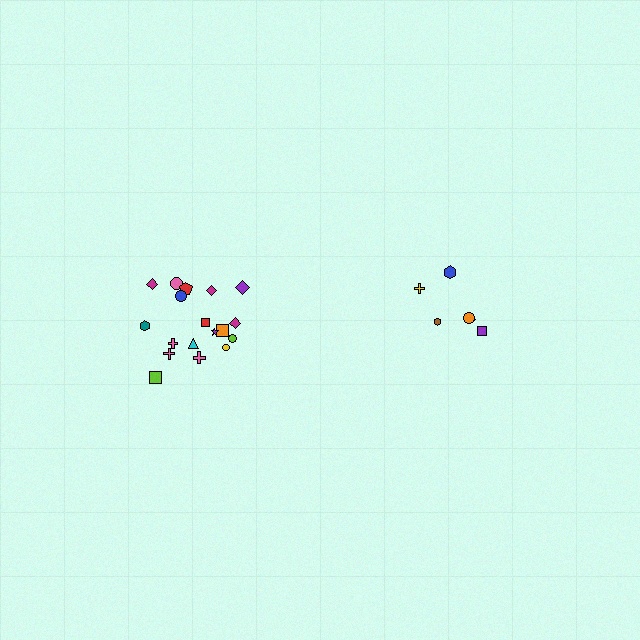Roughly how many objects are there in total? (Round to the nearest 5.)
Roughly 25 objects in total.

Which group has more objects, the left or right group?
The left group.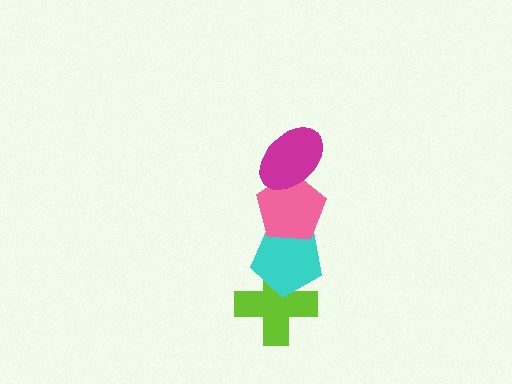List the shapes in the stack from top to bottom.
From top to bottom: the magenta ellipse, the pink pentagon, the cyan pentagon, the lime cross.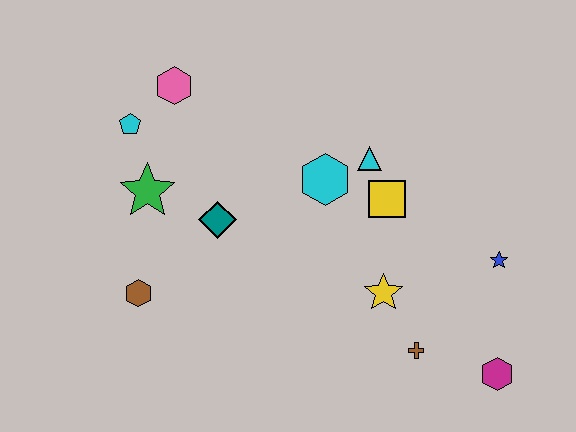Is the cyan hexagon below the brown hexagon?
No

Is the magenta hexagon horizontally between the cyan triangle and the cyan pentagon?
No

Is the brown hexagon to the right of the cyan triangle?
No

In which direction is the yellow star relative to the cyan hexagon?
The yellow star is below the cyan hexagon.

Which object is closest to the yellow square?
The cyan triangle is closest to the yellow square.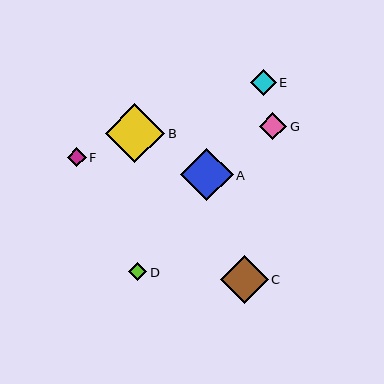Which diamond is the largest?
Diamond B is the largest with a size of approximately 59 pixels.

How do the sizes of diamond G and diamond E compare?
Diamond G and diamond E are approximately the same size.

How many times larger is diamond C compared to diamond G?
Diamond C is approximately 1.8 times the size of diamond G.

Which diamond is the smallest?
Diamond D is the smallest with a size of approximately 18 pixels.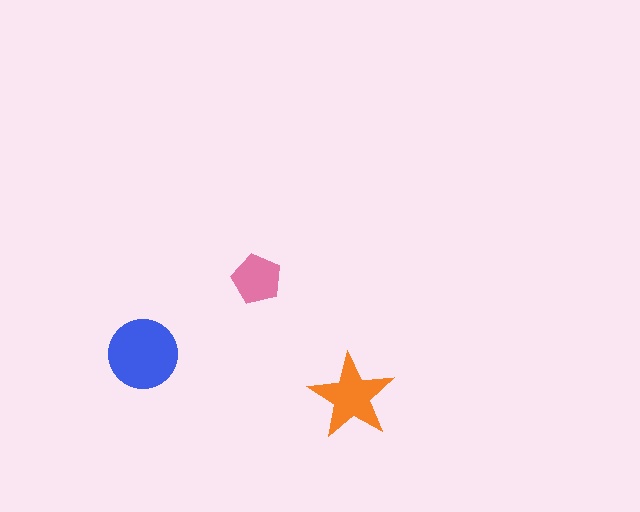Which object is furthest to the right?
The orange star is rightmost.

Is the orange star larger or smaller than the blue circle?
Smaller.